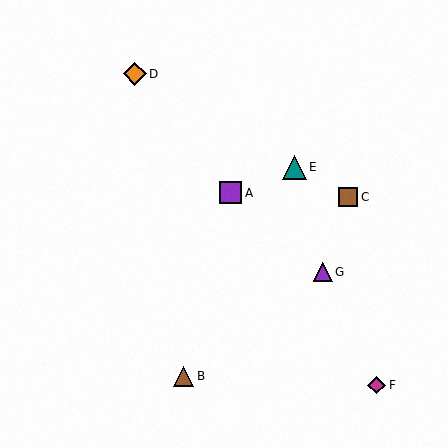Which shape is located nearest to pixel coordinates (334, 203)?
The brown square (labeled C) at (348, 197) is nearest to that location.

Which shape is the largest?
The teal triangle (labeled E) is the largest.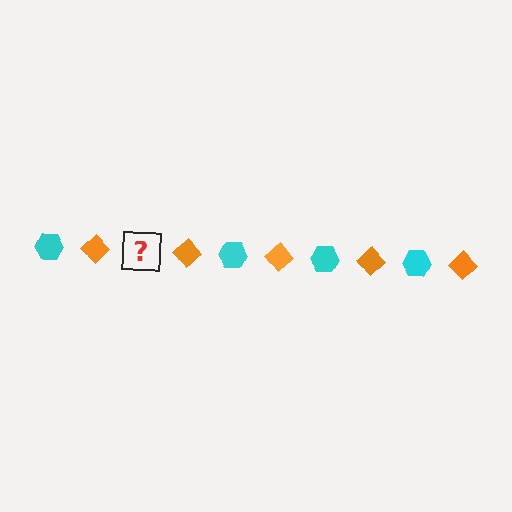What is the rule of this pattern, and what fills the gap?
The rule is that the pattern alternates between cyan hexagon and orange diamond. The gap should be filled with a cyan hexagon.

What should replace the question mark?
The question mark should be replaced with a cyan hexagon.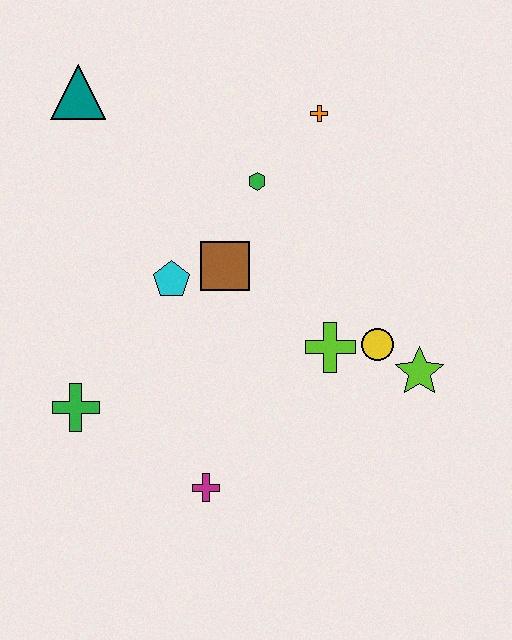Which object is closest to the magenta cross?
The green cross is closest to the magenta cross.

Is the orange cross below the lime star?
No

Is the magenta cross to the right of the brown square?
No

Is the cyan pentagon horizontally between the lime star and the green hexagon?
No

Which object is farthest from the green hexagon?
The magenta cross is farthest from the green hexagon.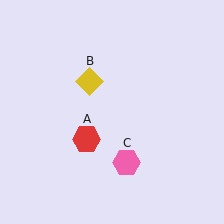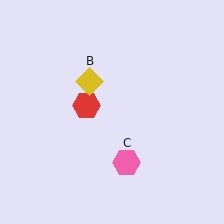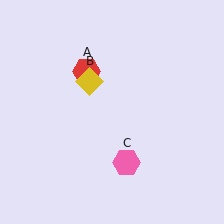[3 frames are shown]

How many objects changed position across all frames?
1 object changed position: red hexagon (object A).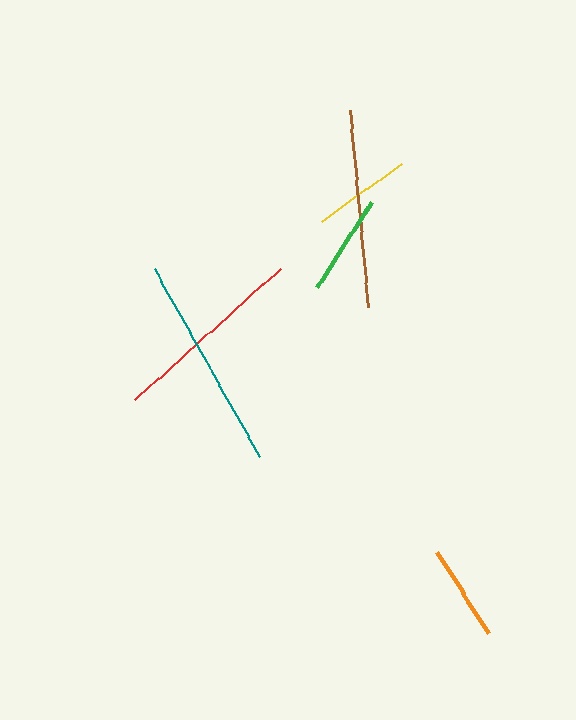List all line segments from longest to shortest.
From longest to shortest: teal, brown, red, green, yellow, orange.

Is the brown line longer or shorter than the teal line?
The teal line is longer than the brown line.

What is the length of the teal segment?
The teal segment is approximately 215 pixels long.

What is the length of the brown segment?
The brown segment is approximately 198 pixels long.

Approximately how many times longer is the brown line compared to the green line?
The brown line is approximately 2.0 times the length of the green line.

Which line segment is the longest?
The teal line is the longest at approximately 215 pixels.